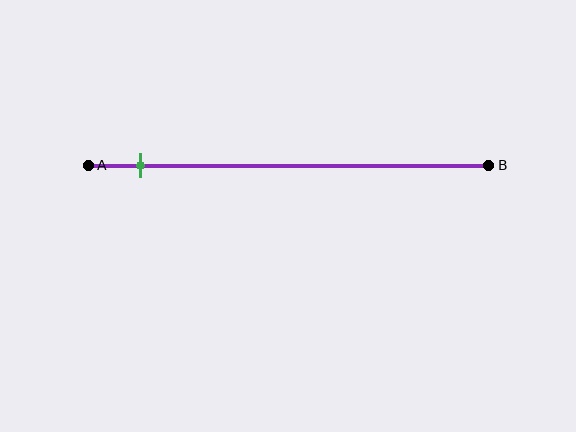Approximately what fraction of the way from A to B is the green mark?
The green mark is approximately 15% of the way from A to B.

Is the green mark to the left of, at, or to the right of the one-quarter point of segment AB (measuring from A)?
The green mark is to the left of the one-quarter point of segment AB.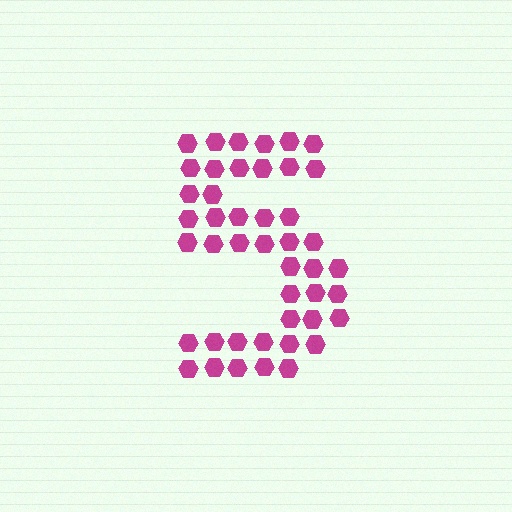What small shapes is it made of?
It is made of small hexagons.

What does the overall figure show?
The overall figure shows the digit 5.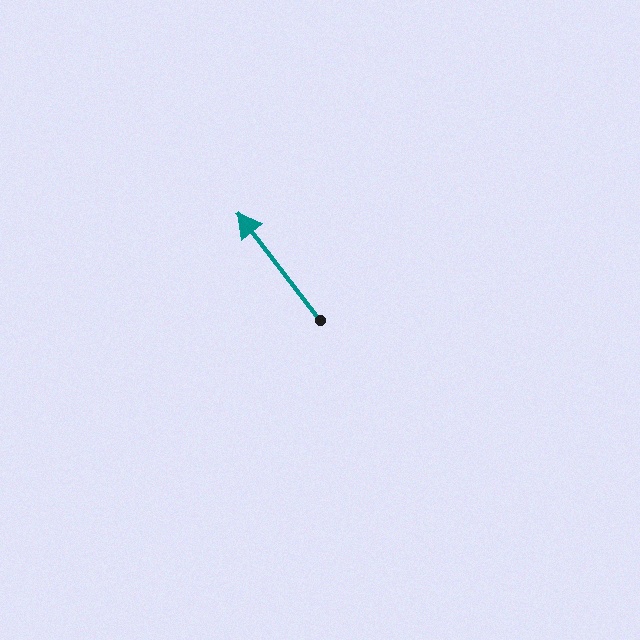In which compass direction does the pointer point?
Northwest.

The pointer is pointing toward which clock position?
Roughly 11 o'clock.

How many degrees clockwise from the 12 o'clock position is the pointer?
Approximately 322 degrees.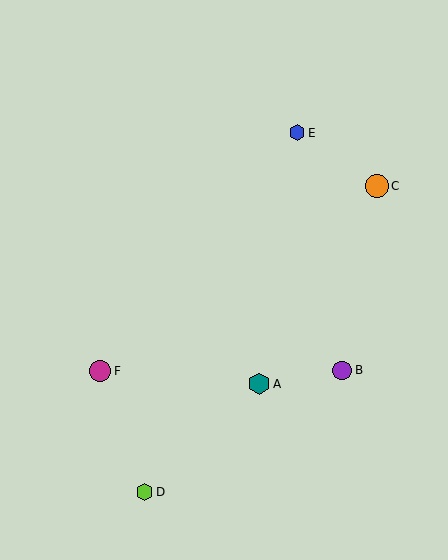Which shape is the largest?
The orange circle (labeled C) is the largest.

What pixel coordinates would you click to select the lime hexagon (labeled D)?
Click at (144, 492) to select the lime hexagon D.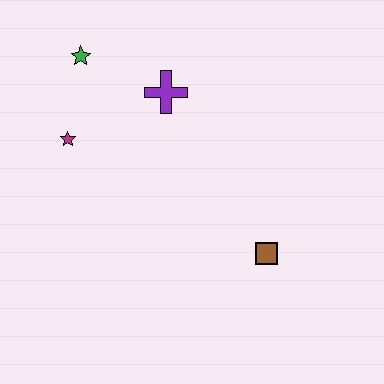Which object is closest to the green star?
The magenta star is closest to the green star.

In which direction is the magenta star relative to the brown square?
The magenta star is to the left of the brown square.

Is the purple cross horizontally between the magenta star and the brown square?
Yes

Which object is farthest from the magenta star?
The brown square is farthest from the magenta star.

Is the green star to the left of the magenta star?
No